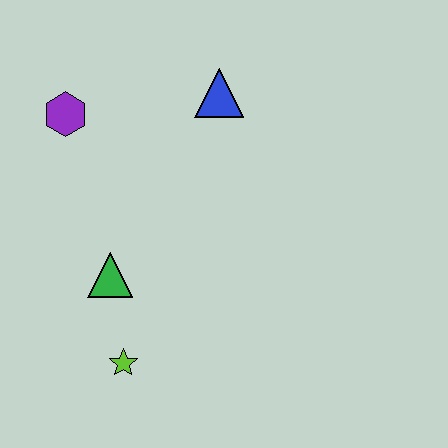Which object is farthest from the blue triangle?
The lime star is farthest from the blue triangle.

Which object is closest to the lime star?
The green triangle is closest to the lime star.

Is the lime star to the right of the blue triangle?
No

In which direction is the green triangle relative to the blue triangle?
The green triangle is below the blue triangle.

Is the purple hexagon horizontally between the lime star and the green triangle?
No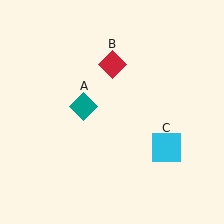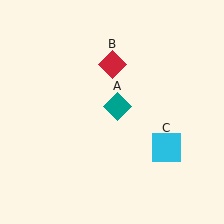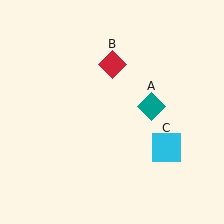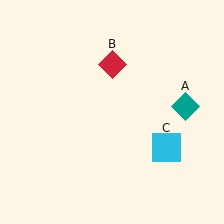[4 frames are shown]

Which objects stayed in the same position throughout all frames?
Red diamond (object B) and cyan square (object C) remained stationary.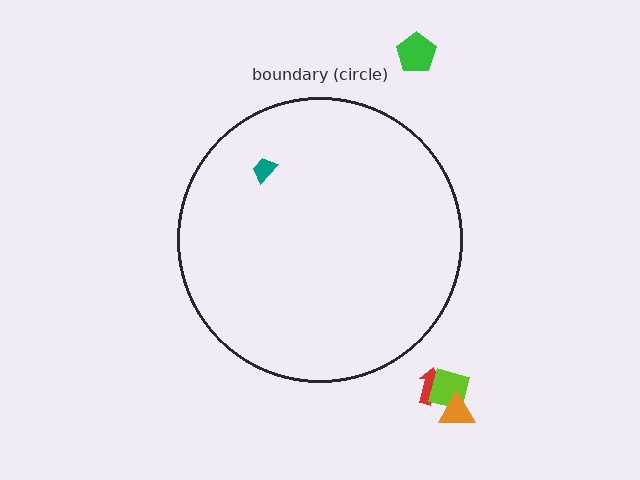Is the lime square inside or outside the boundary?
Outside.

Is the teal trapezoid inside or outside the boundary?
Inside.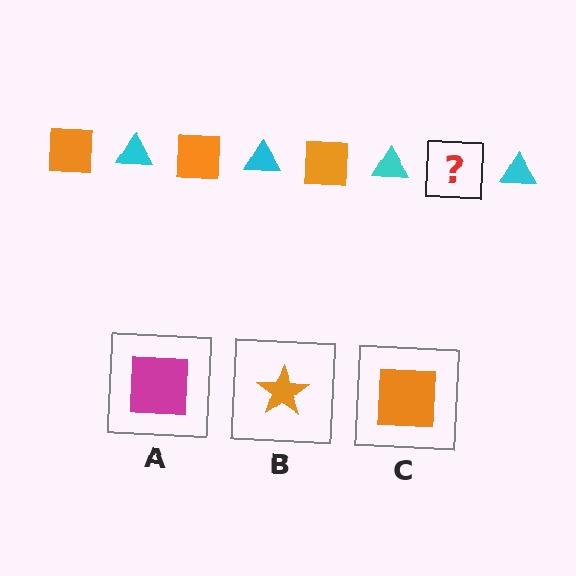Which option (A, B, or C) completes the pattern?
C.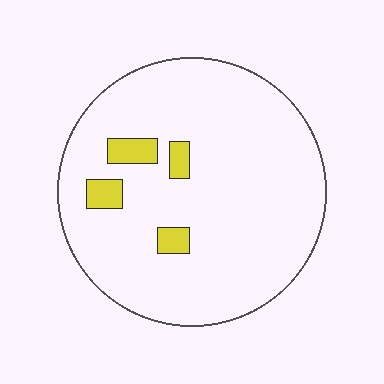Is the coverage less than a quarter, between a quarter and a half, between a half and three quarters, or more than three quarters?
Less than a quarter.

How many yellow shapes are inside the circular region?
4.